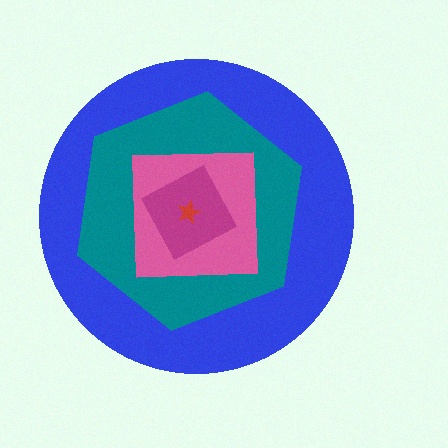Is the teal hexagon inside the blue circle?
Yes.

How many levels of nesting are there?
5.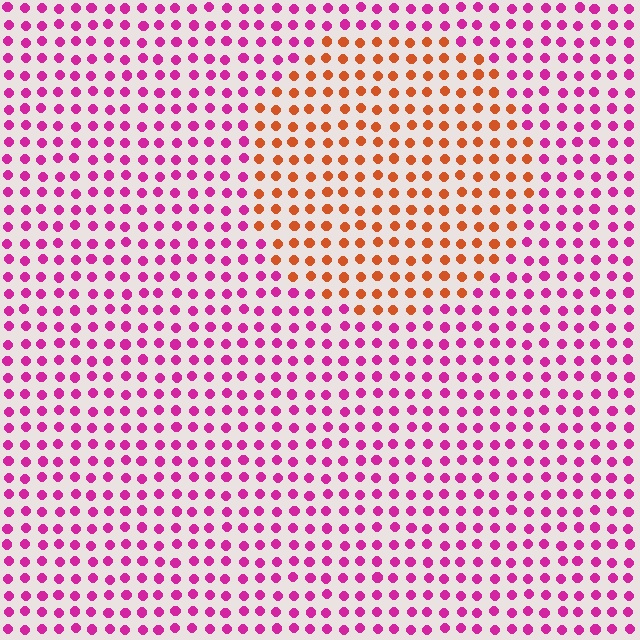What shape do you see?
I see a circle.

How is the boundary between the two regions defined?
The boundary is defined purely by a slight shift in hue (about 59 degrees). Spacing, size, and orientation are identical on both sides.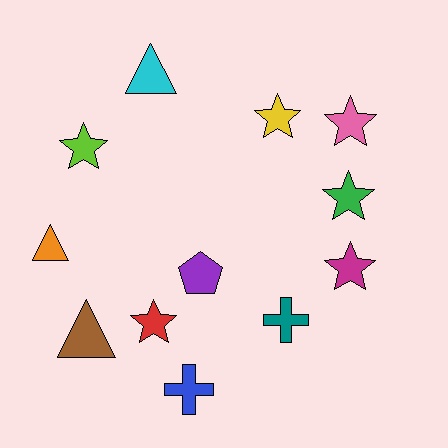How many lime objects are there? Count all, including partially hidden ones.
There is 1 lime object.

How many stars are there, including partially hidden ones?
There are 6 stars.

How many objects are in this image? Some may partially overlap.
There are 12 objects.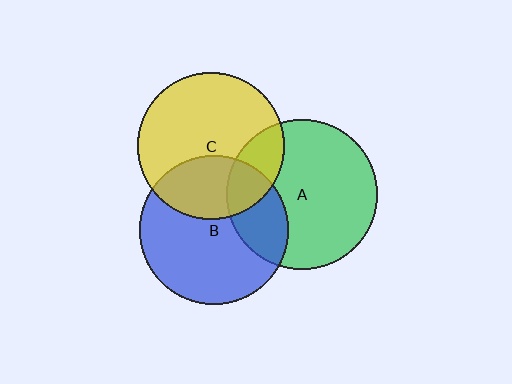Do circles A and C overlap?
Yes.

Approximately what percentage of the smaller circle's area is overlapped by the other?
Approximately 20%.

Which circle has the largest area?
Circle A (green).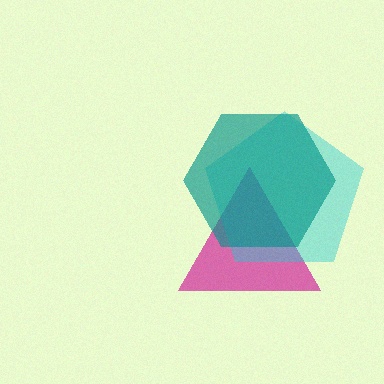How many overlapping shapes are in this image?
There are 3 overlapping shapes in the image.